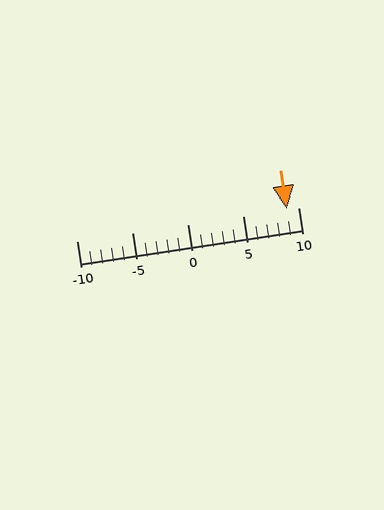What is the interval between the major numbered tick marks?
The major tick marks are spaced 5 units apart.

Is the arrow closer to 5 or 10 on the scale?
The arrow is closer to 10.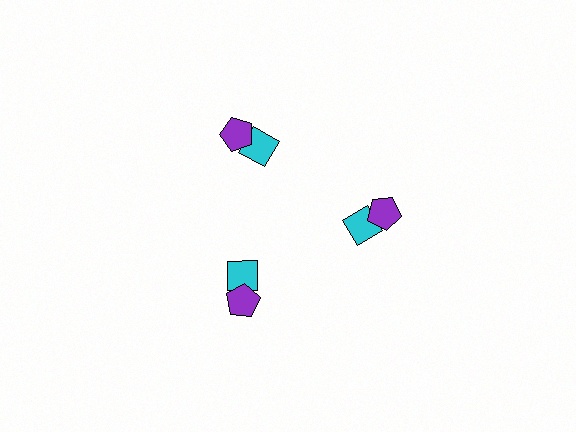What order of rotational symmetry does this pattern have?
This pattern has 3-fold rotational symmetry.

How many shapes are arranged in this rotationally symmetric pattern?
There are 6 shapes, arranged in 3 groups of 2.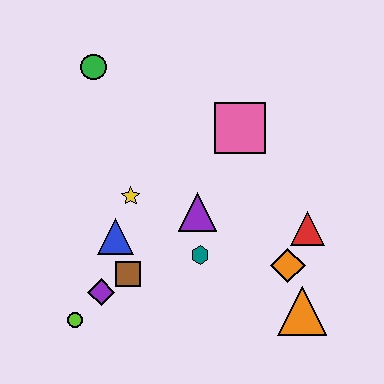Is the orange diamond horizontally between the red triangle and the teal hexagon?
Yes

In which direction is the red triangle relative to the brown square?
The red triangle is to the right of the brown square.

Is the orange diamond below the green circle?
Yes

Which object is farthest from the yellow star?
The orange triangle is farthest from the yellow star.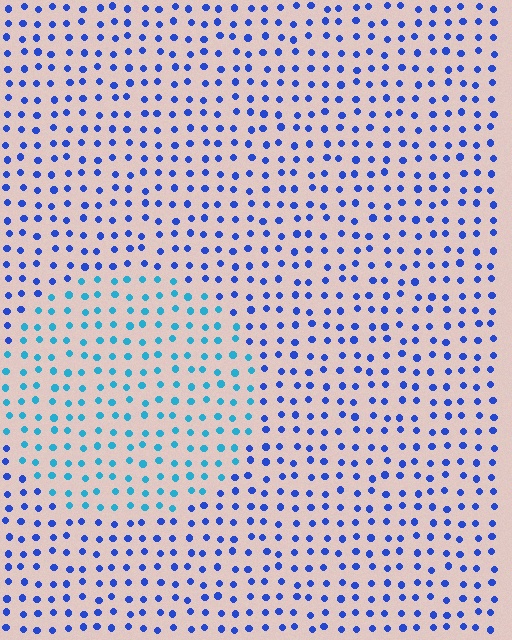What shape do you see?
I see a circle.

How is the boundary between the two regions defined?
The boundary is defined purely by a slight shift in hue (about 36 degrees). Spacing, size, and orientation are identical on both sides.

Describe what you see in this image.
The image is filled with small blue elements in a uniform arrangement. A circle-shaped region is visible where the elements are tinted to a slightly different hue, forming a subtle color boundary.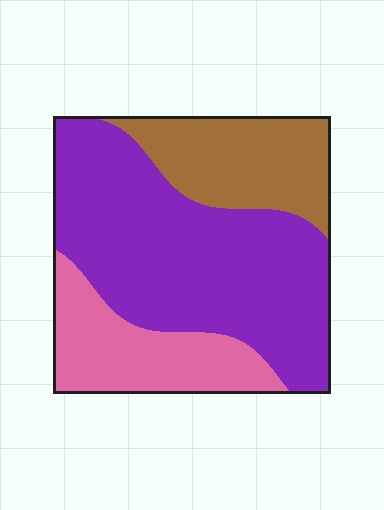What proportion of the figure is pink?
Pink takes up about one fifth (1/5) of the figure.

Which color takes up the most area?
Purple, at roughly 55%.